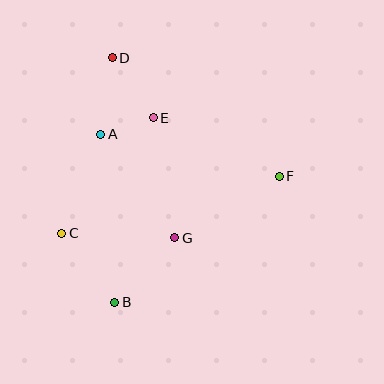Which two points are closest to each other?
Points A and E are closest to each other.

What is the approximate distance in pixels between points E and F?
The distance between E and F is approximately 139 pixels.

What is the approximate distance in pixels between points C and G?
The distance between C and G is approximately 113 pixels.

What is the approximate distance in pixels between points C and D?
The distance between C and D is approximately 182 pixels.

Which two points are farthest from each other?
Points B and D are farthest from each other.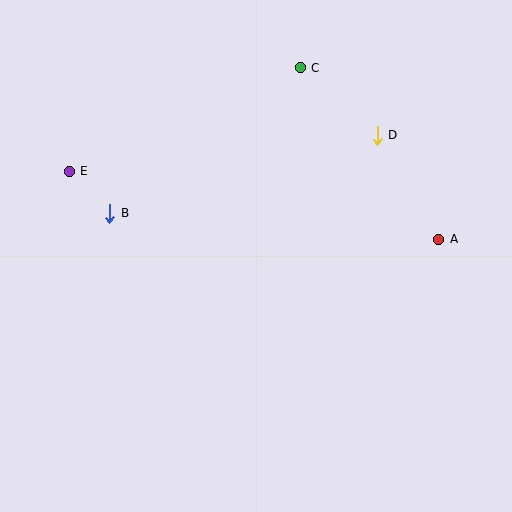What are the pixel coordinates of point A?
Point A is at (439, 239).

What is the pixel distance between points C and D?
The distance between C and D is 103 pixels.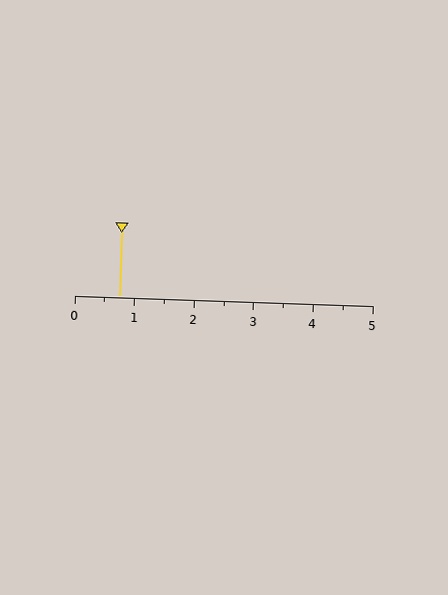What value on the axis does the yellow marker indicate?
The marker indicates approximately 0.8.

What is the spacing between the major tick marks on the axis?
The major ticks are spaced 1 apart.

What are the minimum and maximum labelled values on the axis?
The axis runs from 0 to 5.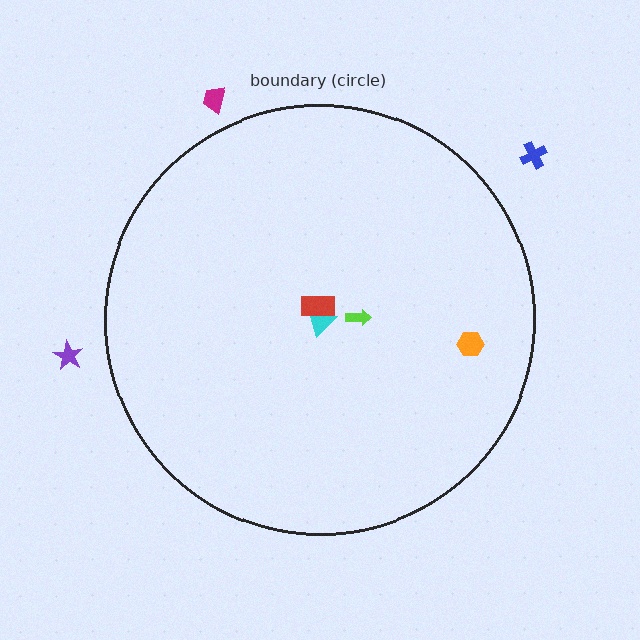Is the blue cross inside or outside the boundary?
Outside.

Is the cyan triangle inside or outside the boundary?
Inside.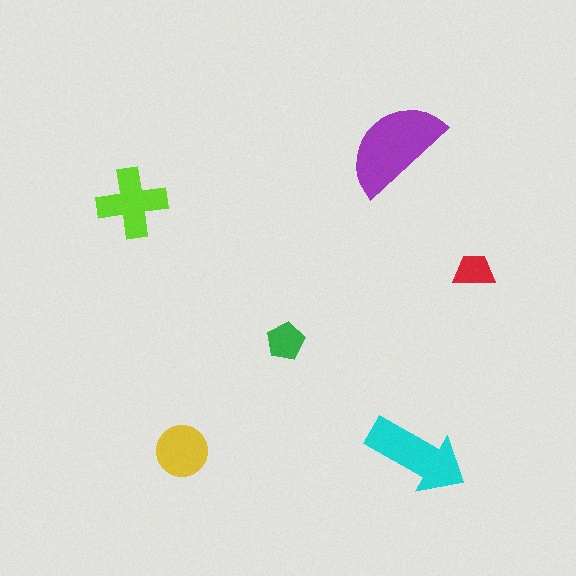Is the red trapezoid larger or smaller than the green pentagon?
Smaller.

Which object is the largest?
The purple semicircle.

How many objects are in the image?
There are 6 objects in the image.